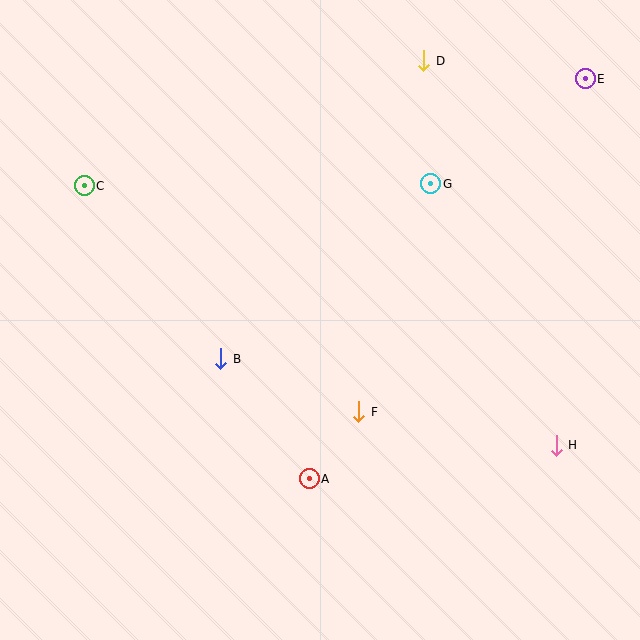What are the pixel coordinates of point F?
Point F is at (359, 412).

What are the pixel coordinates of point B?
Point B is at (221, 359).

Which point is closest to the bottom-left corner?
Point A is closest to the bottom-left corner.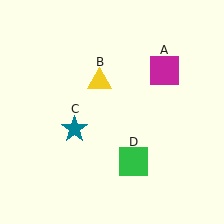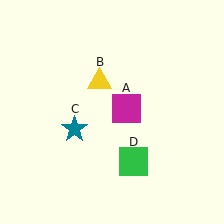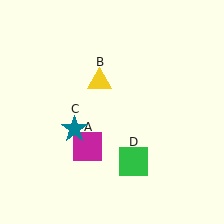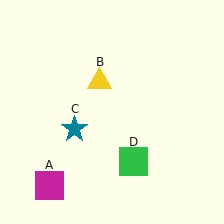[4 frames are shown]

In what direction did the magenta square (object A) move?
The magenta square (object A) moved down and to the left.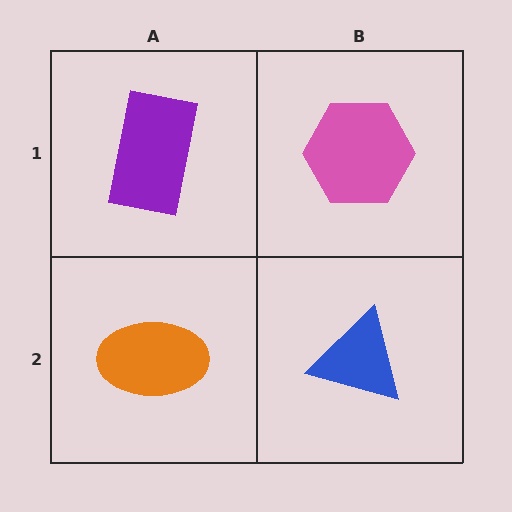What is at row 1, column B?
A pink hexagon.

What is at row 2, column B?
A blue triangle.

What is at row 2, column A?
An orange ellipse.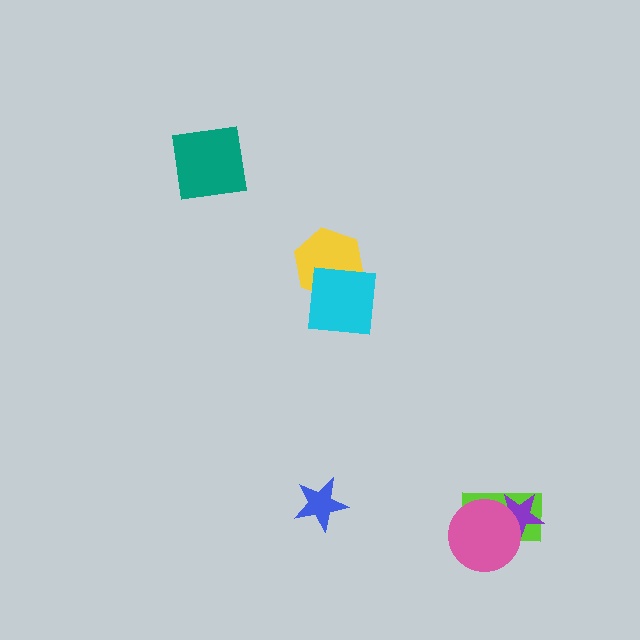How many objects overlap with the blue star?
0 objects overlap with the blue star.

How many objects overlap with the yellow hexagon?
1 object overlaps with the yellow hexagon.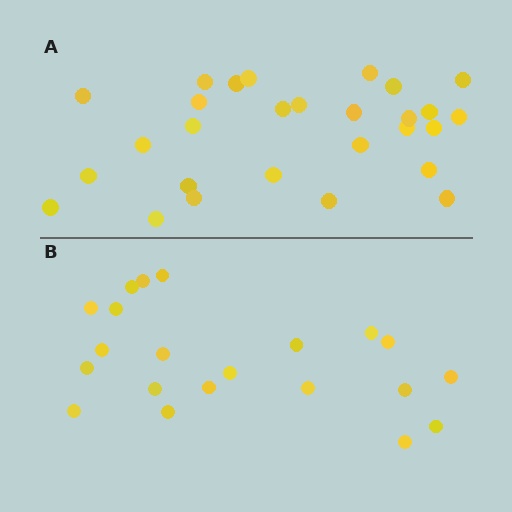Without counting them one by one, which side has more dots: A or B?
Region A (the top region) has more dots.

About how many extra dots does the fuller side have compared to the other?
Region A has roughly 8 or so more dots than region B.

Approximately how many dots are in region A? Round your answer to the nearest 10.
About 30 dots. (The exact count is 28, which rounds to 30.)